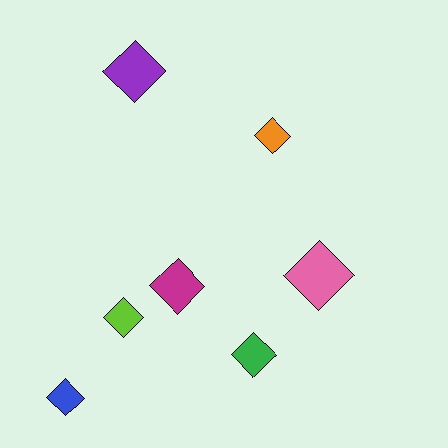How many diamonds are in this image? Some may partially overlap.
There are 7 diamonds.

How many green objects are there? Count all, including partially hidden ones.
There is 1 green object.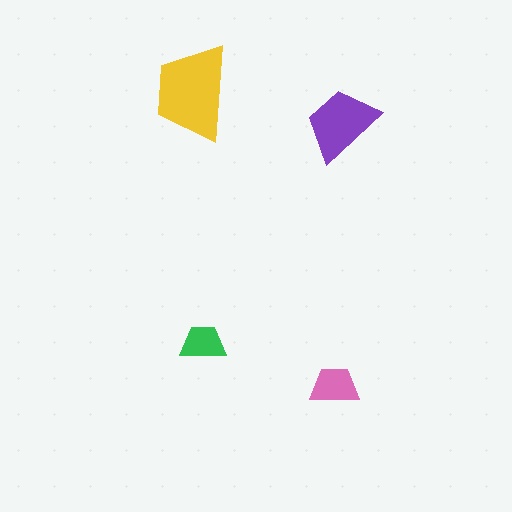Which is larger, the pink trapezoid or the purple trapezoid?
The purple one.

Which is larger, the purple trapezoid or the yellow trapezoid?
The yellow one.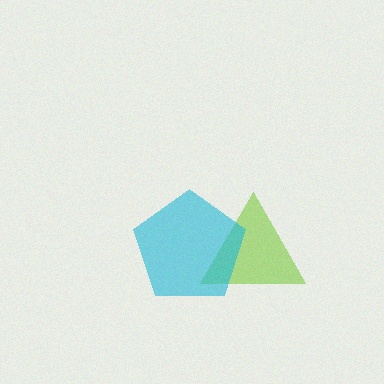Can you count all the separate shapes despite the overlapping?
Yes, there are 2 separate shapes.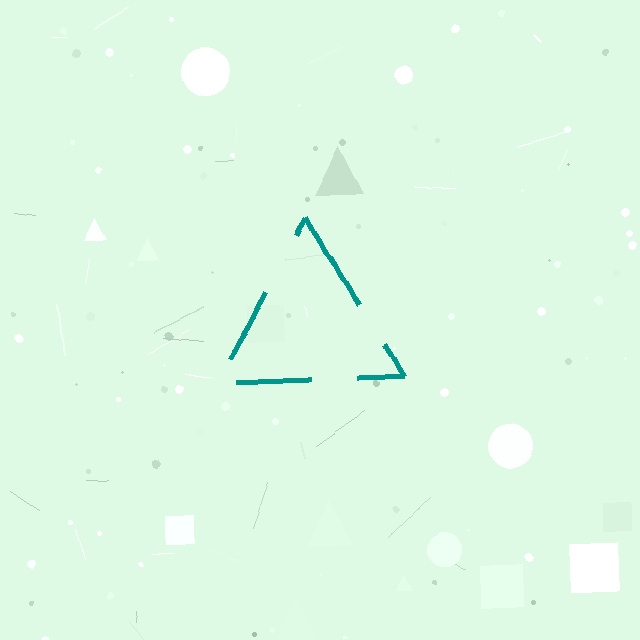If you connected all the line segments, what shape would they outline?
They would outline a triangle.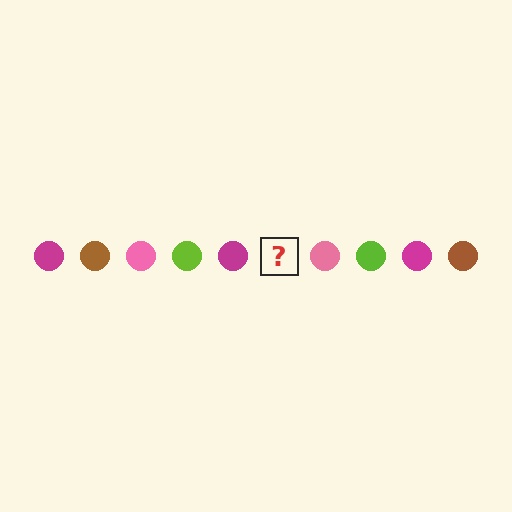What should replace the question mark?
The question mark should be replaced with a brown circle.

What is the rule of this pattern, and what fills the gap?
The rule is that the pattern cycles through magenta, brown, pink, lime circles. The gap should be filled with a brown circle.